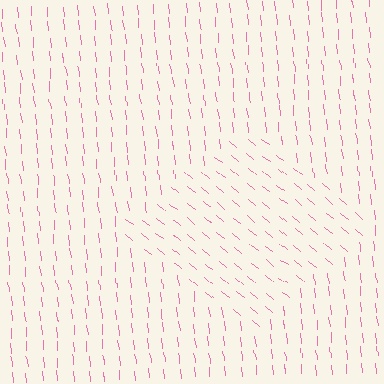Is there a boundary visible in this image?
Yes, there is a texture boundary formed by a change in line orientation.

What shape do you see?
I see a diamond.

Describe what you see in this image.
The image is filled with small pink line segments. A diamond region in the image has lines oriented differently from the surrounding lines, creating a visible texture boundary.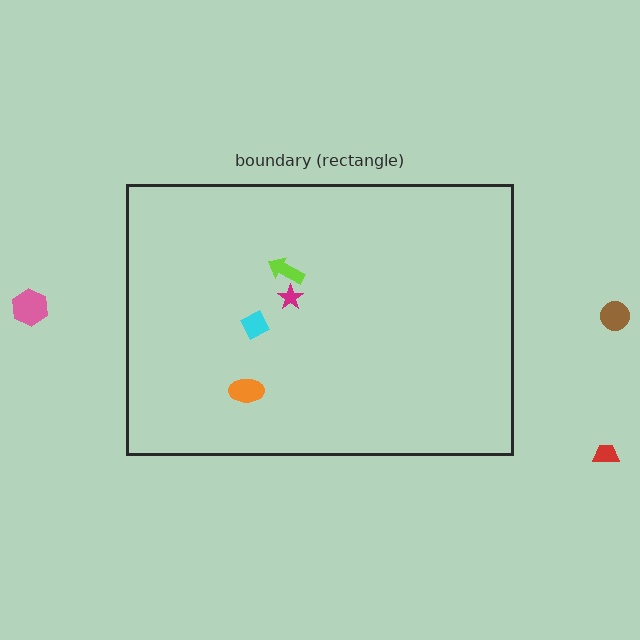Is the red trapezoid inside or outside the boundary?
Outside.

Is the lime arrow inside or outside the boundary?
Inside.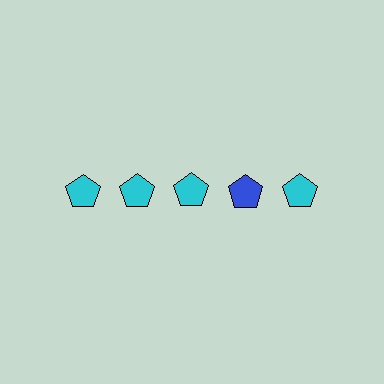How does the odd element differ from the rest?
It has a different color: blue instead of cyan.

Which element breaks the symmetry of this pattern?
The blue pentagon in the top row, second from right column breaks the symmetry. All other shapes are cyan pentagons.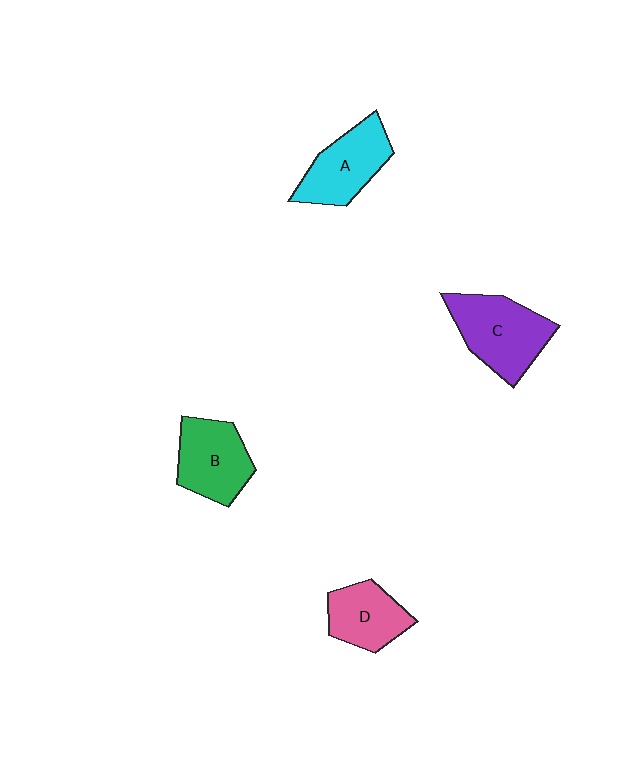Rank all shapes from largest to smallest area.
From largest to smallest: C (purple), A (cyan), B (green), D (pink).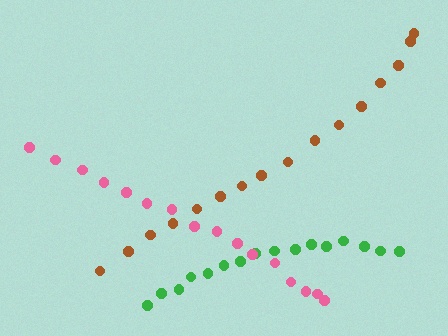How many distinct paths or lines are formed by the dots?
There are 3 distinct paths.